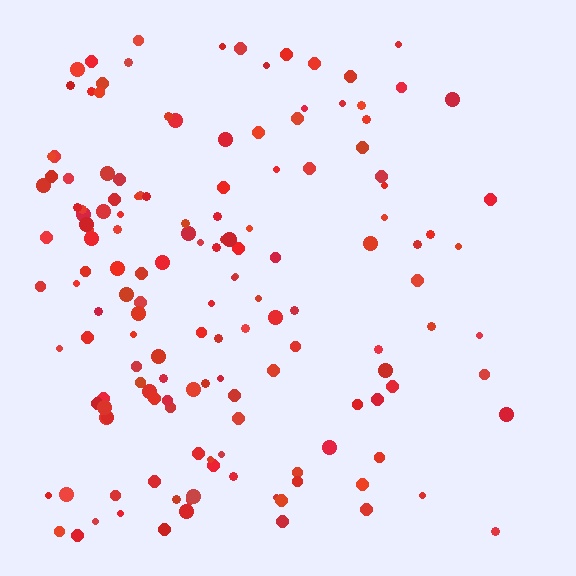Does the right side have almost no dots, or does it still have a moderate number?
Still a moderate number, just noticeably fewer than the left.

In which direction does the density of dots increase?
From right to left, with the left side densest.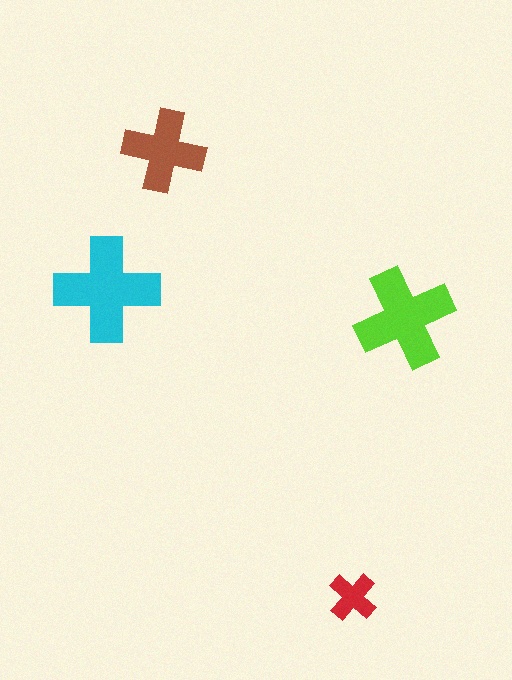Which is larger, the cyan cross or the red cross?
The cyan one.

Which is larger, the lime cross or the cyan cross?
The cyan one.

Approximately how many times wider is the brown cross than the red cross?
About 1.5 times wider.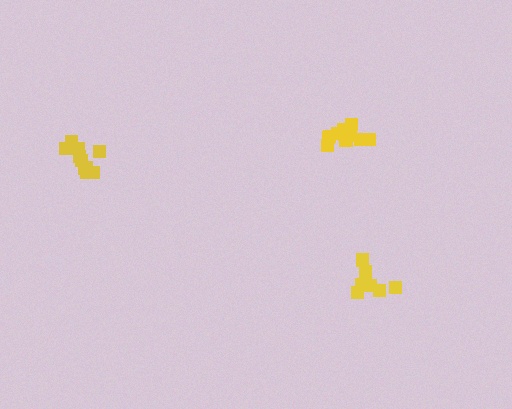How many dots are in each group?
Group 1: 11 dots, Group 2: 12 dots, Group 3: 7 dots (30 total).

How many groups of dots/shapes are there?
There are 3 groups.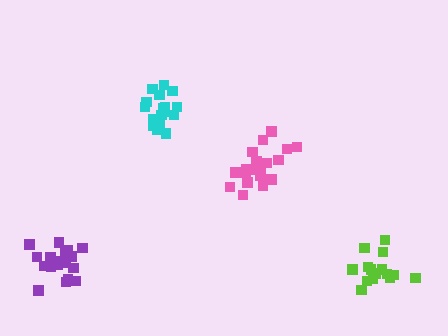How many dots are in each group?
Group 1: 19 dots, Group 2: 19 dots, Group 3: 15 dots, Group 4: 19 dots (72 total).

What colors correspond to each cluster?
The clusters are colored: purple, cyan, lime, pink.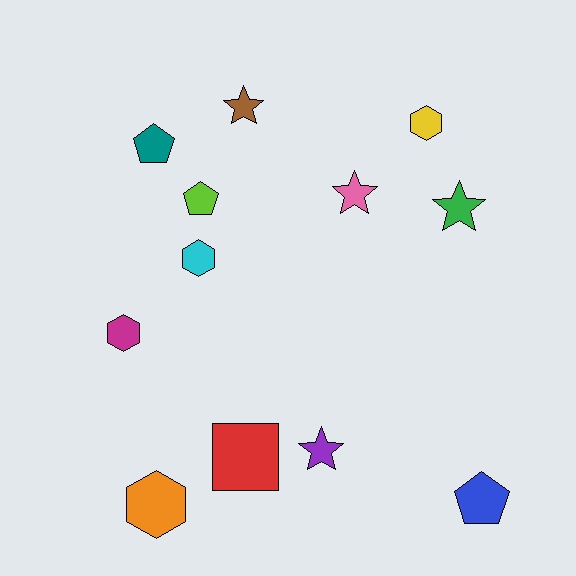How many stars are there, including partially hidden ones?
There are 4 stars.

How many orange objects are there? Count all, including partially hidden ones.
There is 1 orange object.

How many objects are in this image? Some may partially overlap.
There are 12 objects.